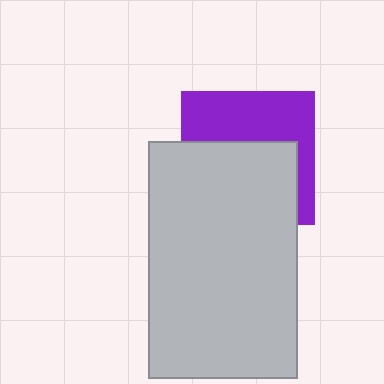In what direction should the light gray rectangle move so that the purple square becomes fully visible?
The light gray rectangle should move down. That is the shortest direction to clear the overlap and leave the purple square fully visible.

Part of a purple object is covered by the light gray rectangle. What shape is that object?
It is a square.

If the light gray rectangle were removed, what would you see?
You would see the complete purple square.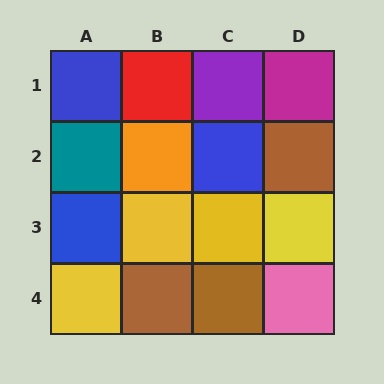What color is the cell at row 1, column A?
Blue.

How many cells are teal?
1 cell is teal.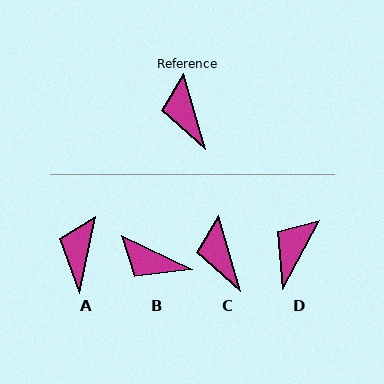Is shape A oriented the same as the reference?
No, it is off by about 28 degrees.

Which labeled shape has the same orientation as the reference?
C.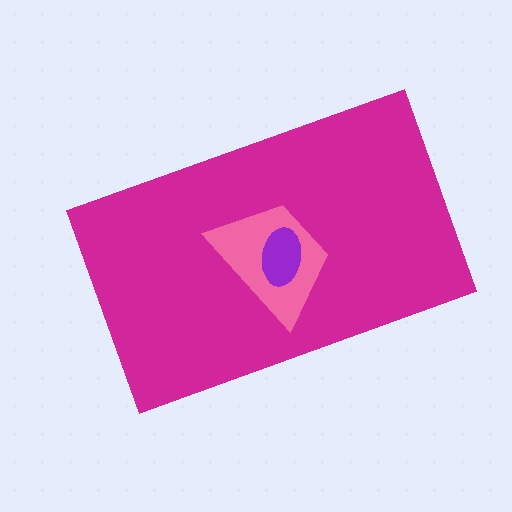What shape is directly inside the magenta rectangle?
The pink trapezoid.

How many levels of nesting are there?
3.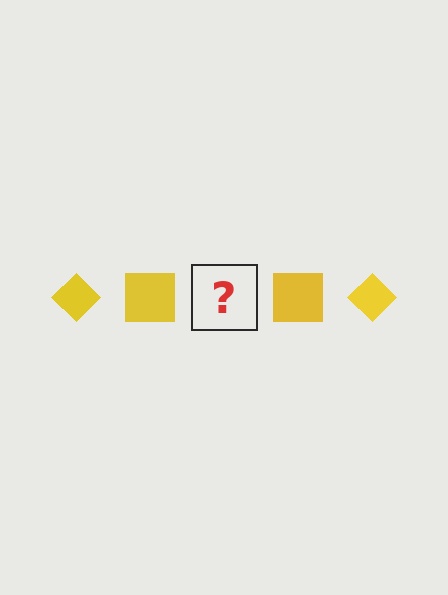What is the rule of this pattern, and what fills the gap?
The rule is that the pattern cycles through diamond, square shapes in yellow. The gap should be filled with a yellow diamond.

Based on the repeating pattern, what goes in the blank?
The blank should be a yellow diamond.